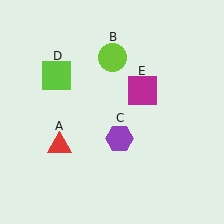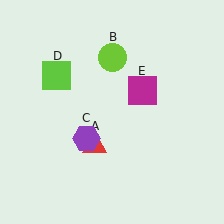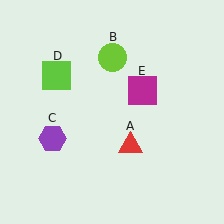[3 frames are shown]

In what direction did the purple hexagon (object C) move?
The purple hexagon (object C) moved left.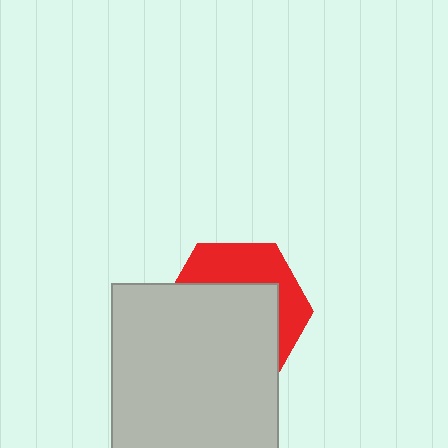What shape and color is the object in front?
The object in front is a light gray square.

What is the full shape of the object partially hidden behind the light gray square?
The partially hidden object is a red hexagon.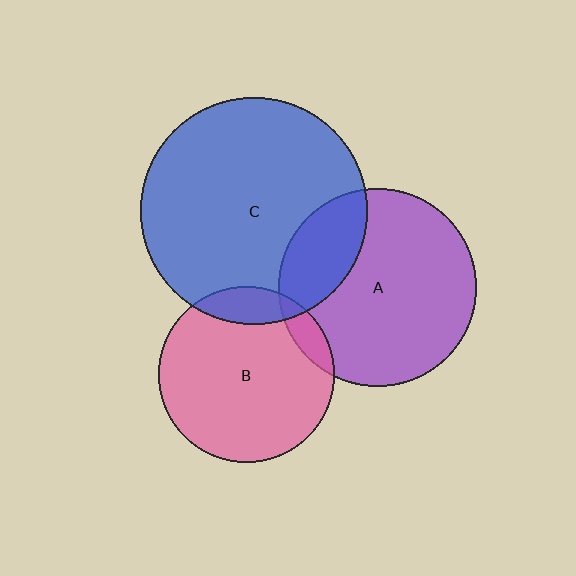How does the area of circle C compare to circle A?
Approximately 1.3 times.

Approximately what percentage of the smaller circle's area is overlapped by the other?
Approximately 10%.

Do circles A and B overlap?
Yes.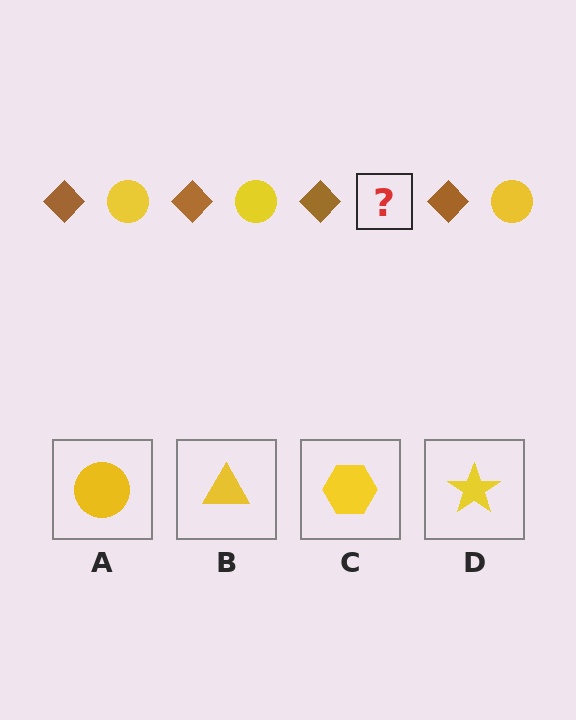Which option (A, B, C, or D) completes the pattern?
A.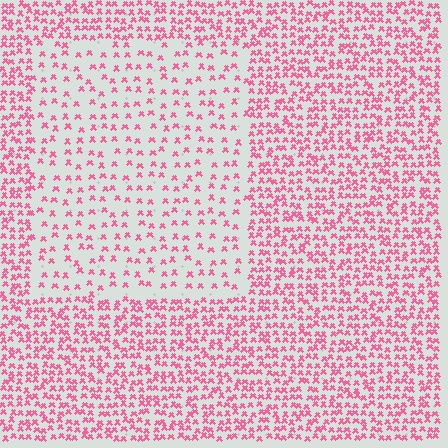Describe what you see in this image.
The image contains small pink elements arranged at two different densities. A rectangle-shaped region is visible where the elements are less densely packed than the surrounding area.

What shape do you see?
I see a rectangle.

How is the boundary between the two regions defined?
The boundary is defined by a change in element density (approximately 2.3x ratio). All elements are the same color, size, and shape.